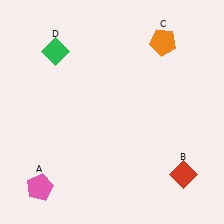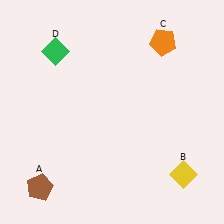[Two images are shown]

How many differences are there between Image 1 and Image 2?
There are 2 differences between the two images.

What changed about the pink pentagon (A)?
In Image 1, A is pink. In Image 2, it changed to brown.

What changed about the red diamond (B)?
In Image 1, B is red. In Image 2, it changed to yellow.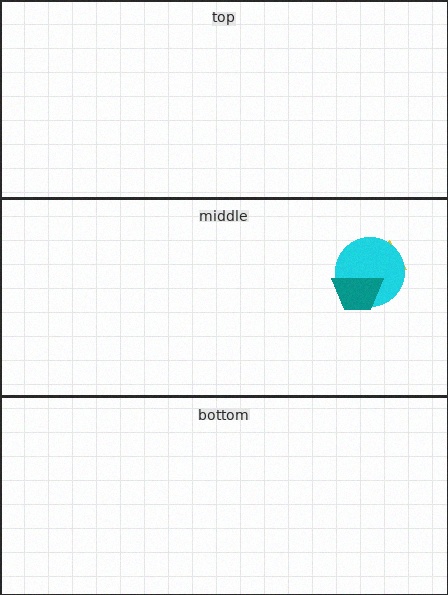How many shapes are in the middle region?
3.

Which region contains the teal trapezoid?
The middle region.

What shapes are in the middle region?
The yellow triangle, the cyan circle, the teal trapezoid.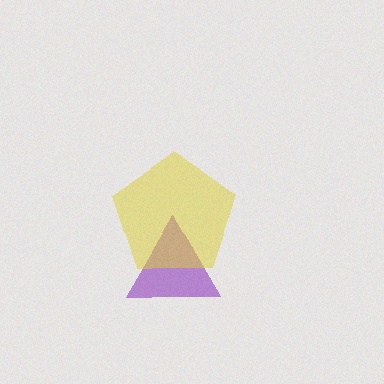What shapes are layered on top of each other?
The layered shapes are: a purple triangle, a yellow pentagon.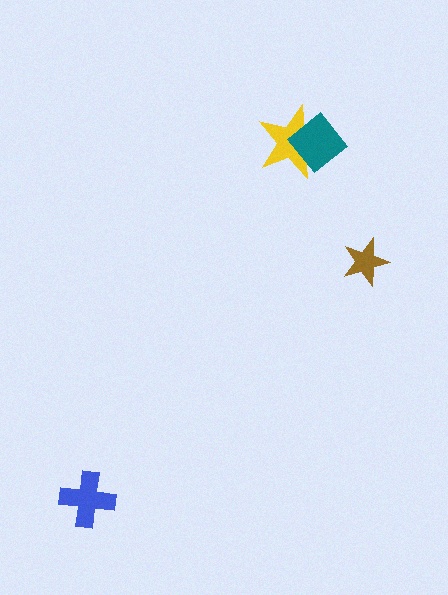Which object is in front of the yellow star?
The teal diamond is in front of the yellow star.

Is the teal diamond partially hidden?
No, no other shape covers it.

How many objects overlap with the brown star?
0 objects overlap with the brown star.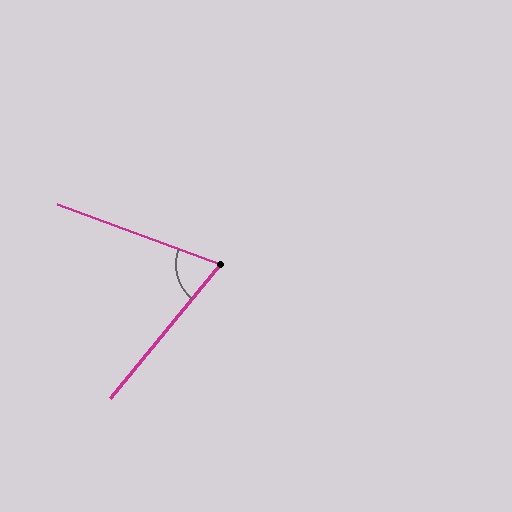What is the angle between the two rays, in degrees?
Approximately 71 degrees.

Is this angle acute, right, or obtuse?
It is acute.